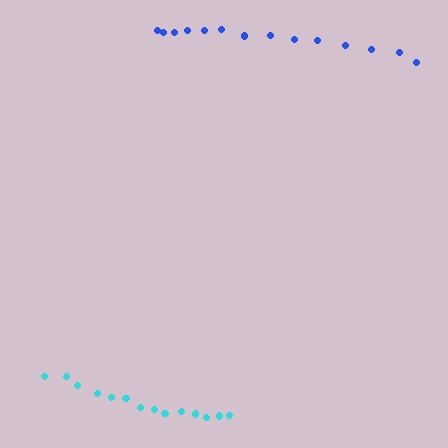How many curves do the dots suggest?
There are 2 distinct paths.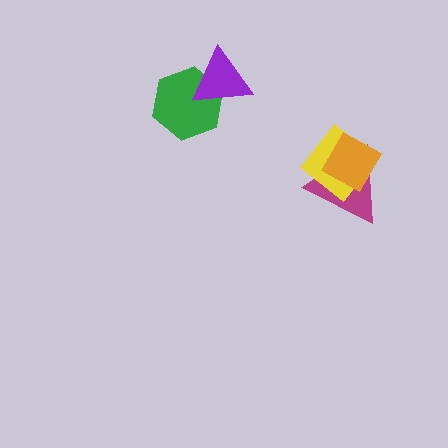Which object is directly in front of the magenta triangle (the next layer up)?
The yellow diamond is directly in front of the magenta triangle.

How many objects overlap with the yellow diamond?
2 objects overlap with the yellow diamond.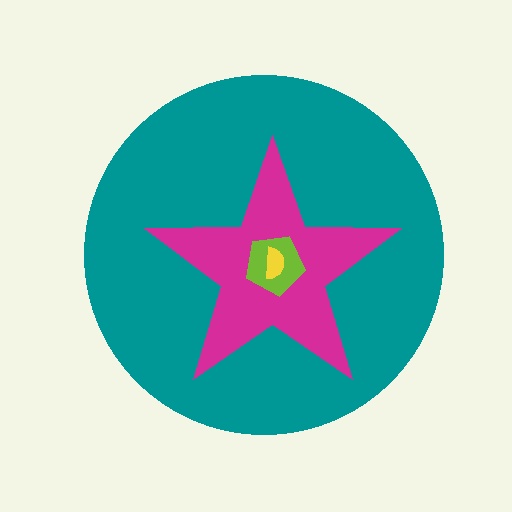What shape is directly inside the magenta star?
The lime pentagon.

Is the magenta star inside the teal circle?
Yes.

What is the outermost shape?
The teal circle.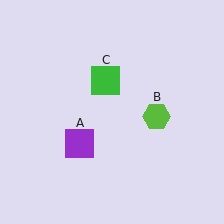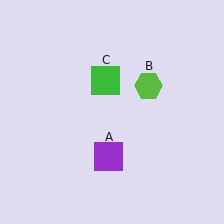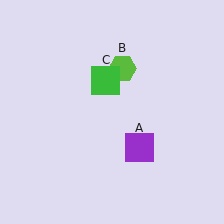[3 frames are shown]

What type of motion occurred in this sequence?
The purple square (object A), lime hexagon (object B) rotated counterclockwise around the center of the scene.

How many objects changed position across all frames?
2 objects changed position: purple square (object A), lime hexagon (object B).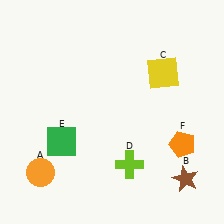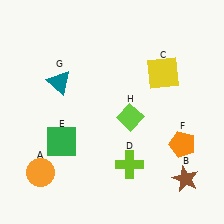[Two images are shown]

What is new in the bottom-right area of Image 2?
A lime diamond (H) was added in the bottom-right area of Image 2.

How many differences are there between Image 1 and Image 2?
There are 2 differences between the two images.